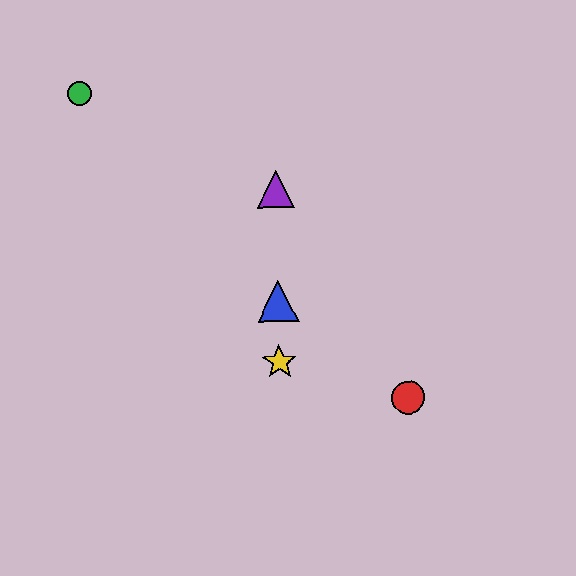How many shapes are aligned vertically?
3 shapes (the blue triangle, the yellow star, the purple triangle) are aligned vertically.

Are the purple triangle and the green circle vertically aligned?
No, the purple triangle is at x≈276 and the green circle is at x≈80.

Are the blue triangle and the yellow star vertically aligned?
Yes, both are at x≈278.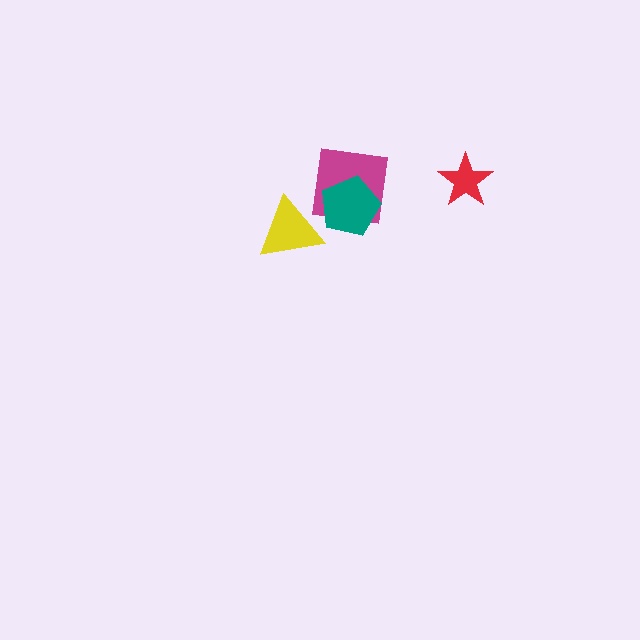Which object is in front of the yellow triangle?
The magenta square is in front of the yellow triangle.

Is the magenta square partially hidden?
Yes, it is partially covered by another shape.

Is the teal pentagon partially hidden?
No, no other shape covers it.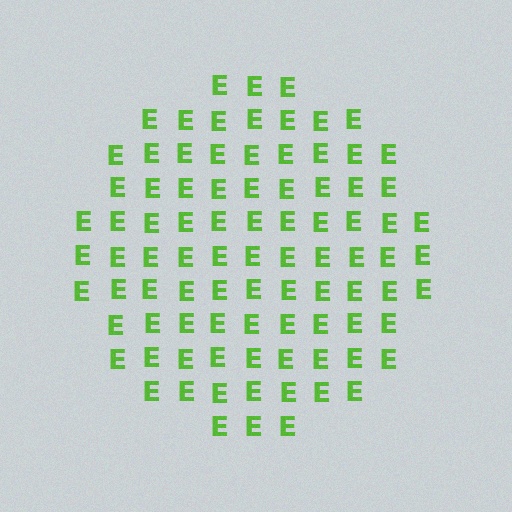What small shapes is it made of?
It is made of small letter E's.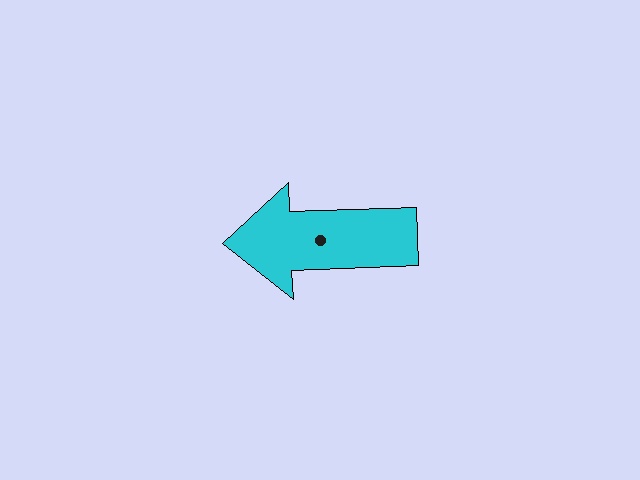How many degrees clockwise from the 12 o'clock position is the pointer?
Approximately 268 degrees.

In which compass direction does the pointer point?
West.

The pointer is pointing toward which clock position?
Roughly 9 o'clock.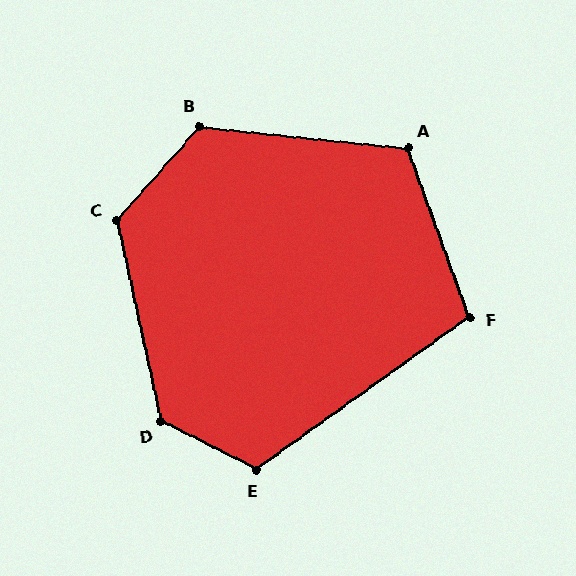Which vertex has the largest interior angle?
D, at approximately 129 degrees.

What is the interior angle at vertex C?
Approximately 126 degrees (obtuse).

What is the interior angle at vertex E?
Approximately 118 degrees (obtuse).